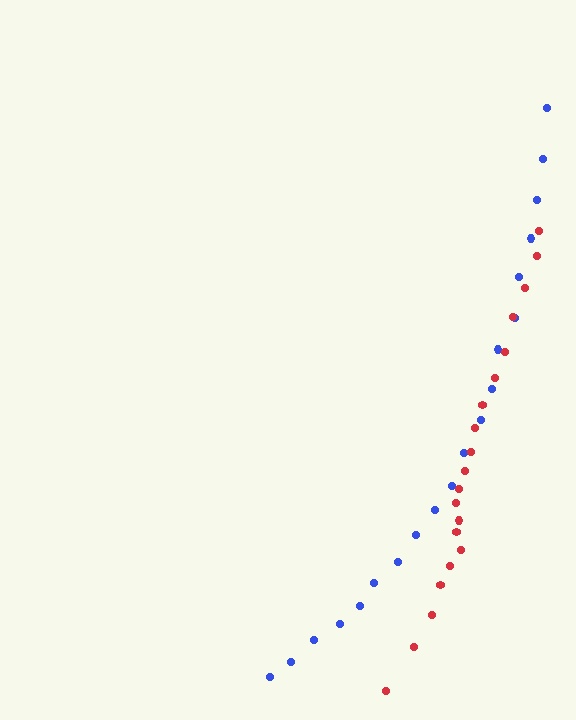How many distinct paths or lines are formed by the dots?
There are 2 distinct paths.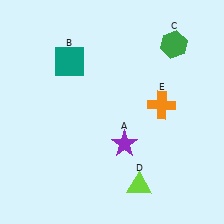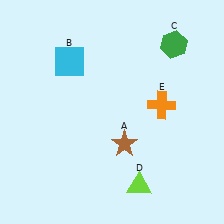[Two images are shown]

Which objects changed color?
A changed from purple to brown. B changed from teal to cyan.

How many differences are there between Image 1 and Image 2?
There are 2 differences between the two images.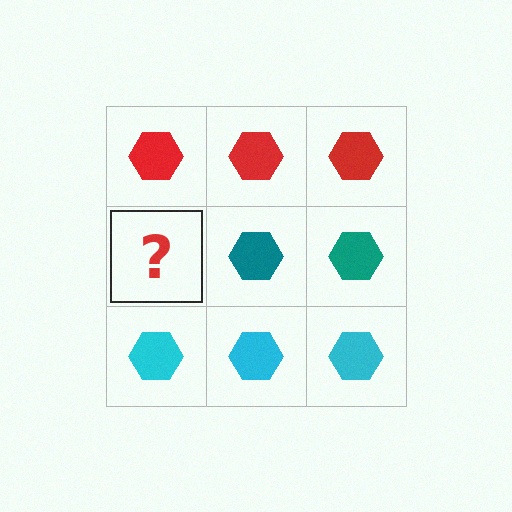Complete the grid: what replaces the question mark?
The question mark should be replaced with a teal hexagon.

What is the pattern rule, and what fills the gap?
The rule is that each row has a consistent color. The gap should be filled with a teal hexagon.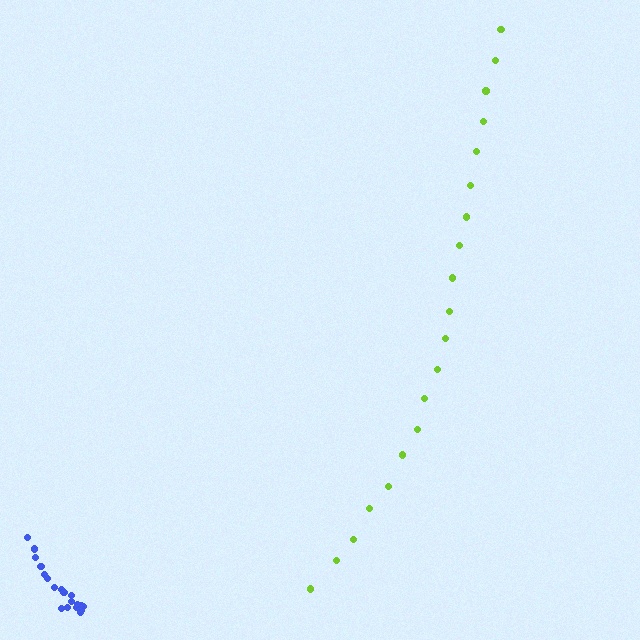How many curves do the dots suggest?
There are 2 distinct paths.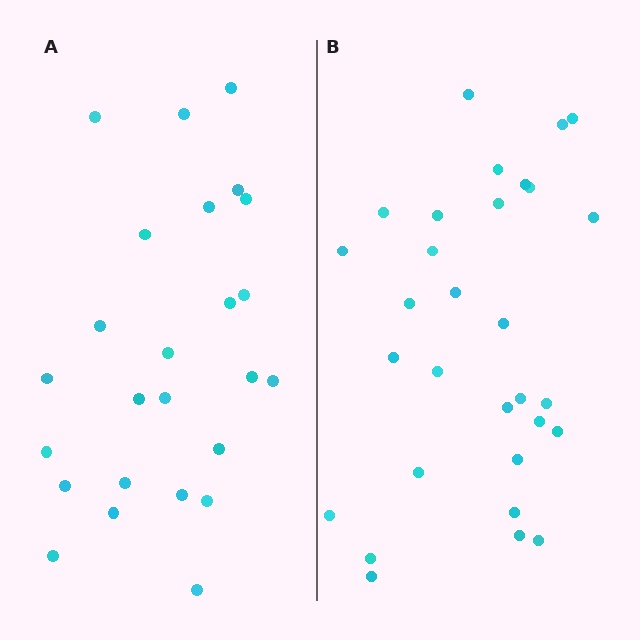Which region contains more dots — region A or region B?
Region B (the right region) has more dots.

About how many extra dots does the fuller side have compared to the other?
Region B has about 5 more dots than region A.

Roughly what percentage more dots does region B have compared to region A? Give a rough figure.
About 20% more.